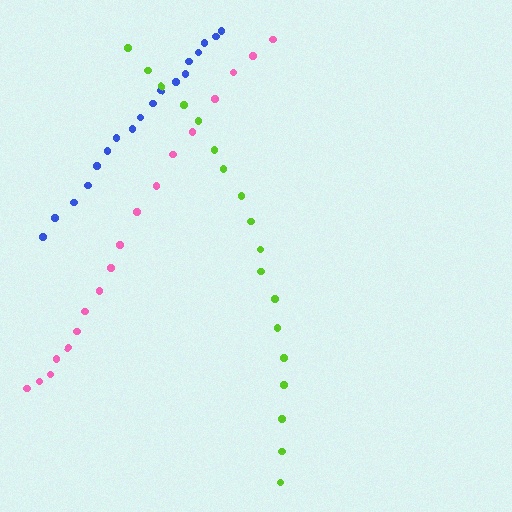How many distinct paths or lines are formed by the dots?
There are 3 distinct paths.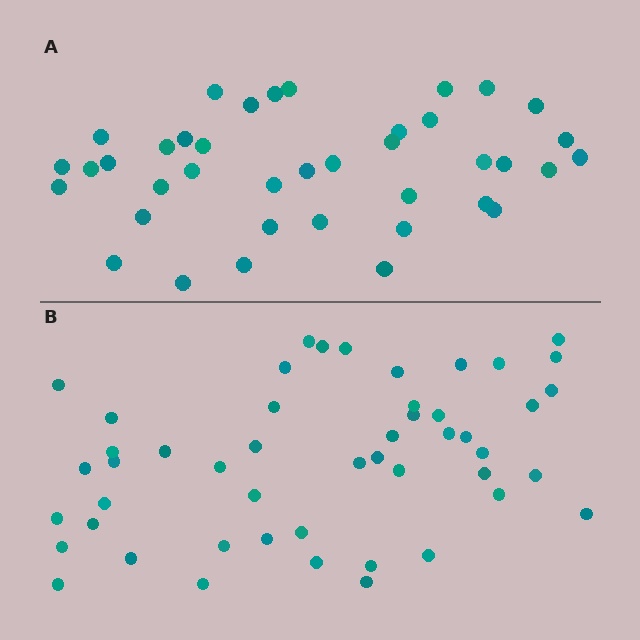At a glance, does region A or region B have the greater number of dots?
Region B (the bottom region) has more dots.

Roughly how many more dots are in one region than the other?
Region B has roughly 10 or so more dots than region A.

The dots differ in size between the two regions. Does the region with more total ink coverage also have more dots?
No. Region A has more total ink coverage because its dots are larger, but region B actually contains more individual dots. Total area can be misleading — the number of items is what matters here.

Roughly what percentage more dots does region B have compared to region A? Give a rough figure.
About 25% more.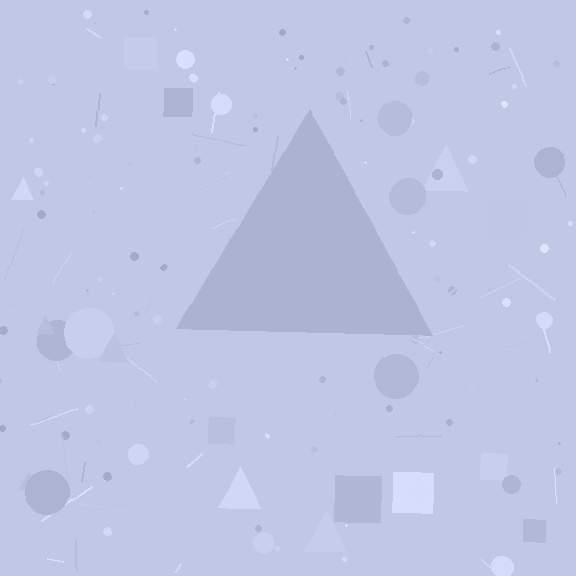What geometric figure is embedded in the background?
A triangle is embedded in the background.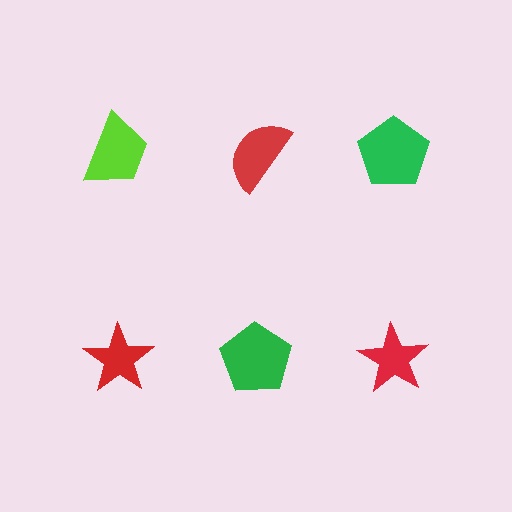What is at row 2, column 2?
A green pentagon.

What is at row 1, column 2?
A red semicircle.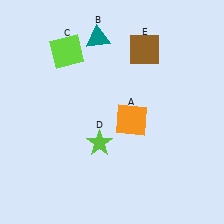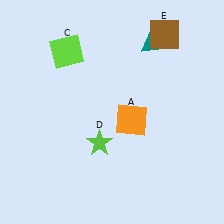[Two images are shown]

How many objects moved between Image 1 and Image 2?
2 objects moved between the two images.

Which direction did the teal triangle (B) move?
The teal triangle (B) moved right.